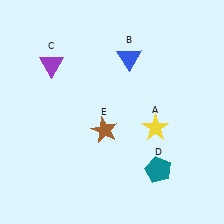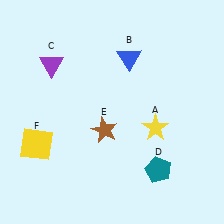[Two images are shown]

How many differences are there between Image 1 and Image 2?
There is 1 difference between the two images.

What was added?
A yellow square (F) was added in Image 2.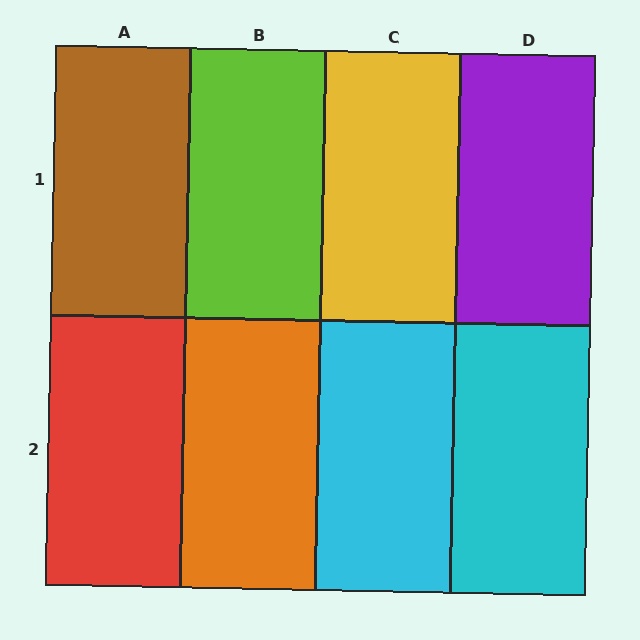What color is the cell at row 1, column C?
Yellow.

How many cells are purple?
1 cell is purple.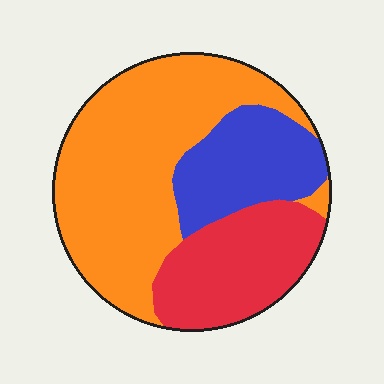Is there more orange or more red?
Orange.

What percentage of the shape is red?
Red takes up between a quarter and a half of the shape.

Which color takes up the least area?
Blue, at roughly 20%.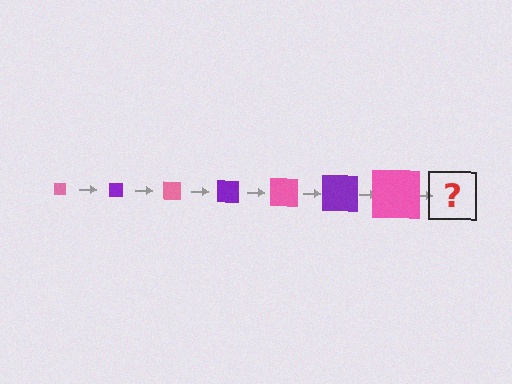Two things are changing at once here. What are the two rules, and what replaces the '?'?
The two rules are that the square grows larger each step and the color cycles through pink and purple. The '?' should be a purple square, larger than the previous one.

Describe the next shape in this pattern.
It should be a purple square, larger than the previous one.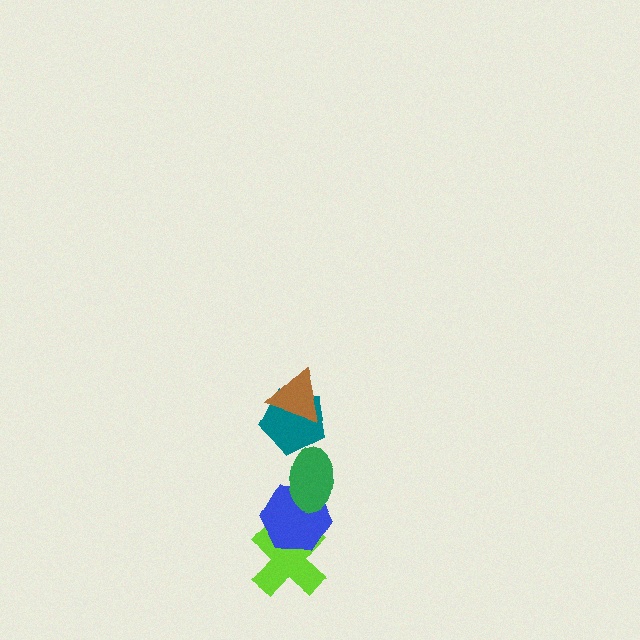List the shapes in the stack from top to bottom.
From top to bottom: the brown triangle, the teal pentagon, the green ellipse, the blue hexagon, the lime cross.